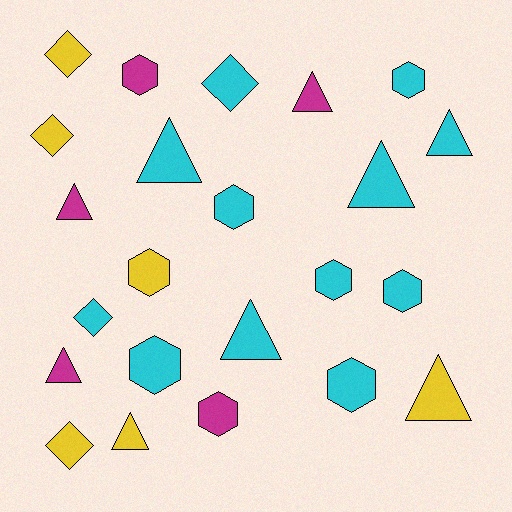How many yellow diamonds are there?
There are 3 yellow diamonds.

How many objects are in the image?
There are 23 objects.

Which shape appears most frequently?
Triangle, with 9 objects.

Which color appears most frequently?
Cyan, with 12 objects.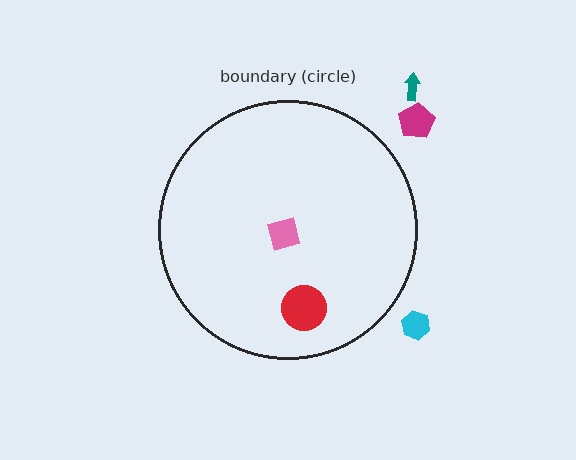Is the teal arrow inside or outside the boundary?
Outside.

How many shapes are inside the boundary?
2 inside, 3 outside.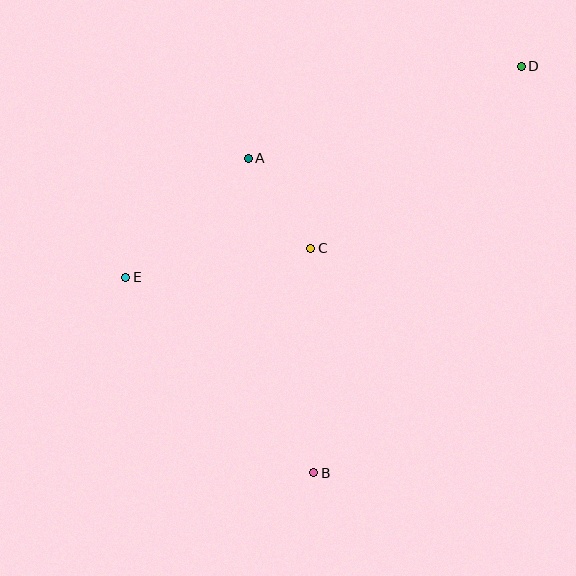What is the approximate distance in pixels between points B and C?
The distance between B and C is approximately 225 pixels.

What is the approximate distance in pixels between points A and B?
The distance between A and B is approximately 321 pixels.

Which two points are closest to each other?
Points A and C are closest to each other.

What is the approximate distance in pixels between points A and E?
The distance between A and E is approximately 171 pixels.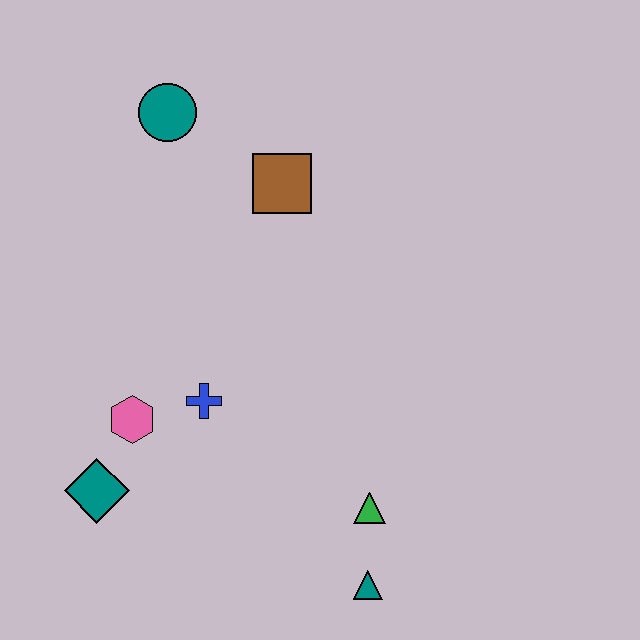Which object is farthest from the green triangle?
The teal circle is farthest from the green triangle.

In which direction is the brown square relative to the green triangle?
The brown square is above the green triangle.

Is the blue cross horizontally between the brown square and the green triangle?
No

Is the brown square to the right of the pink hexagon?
Yes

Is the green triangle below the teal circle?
Yes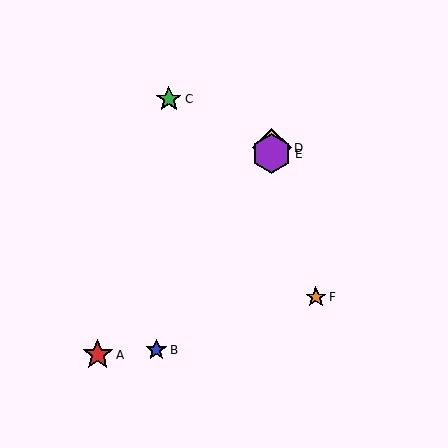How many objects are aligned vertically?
2 objects (D, E) are aligned vertically.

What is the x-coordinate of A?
Object A is at x≈98.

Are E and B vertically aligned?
No, E is at x≈272 and B is at x≈156.